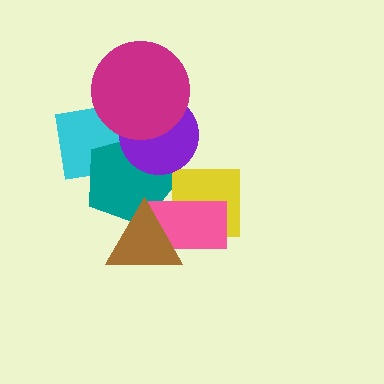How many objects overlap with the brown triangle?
2 objects overlap with the brown triangle.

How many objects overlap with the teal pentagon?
4 objects overlap with the teal pentagon.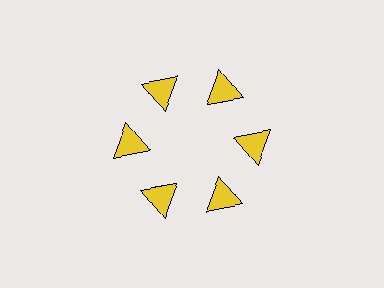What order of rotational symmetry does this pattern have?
This pattern has 6-fold rotational symmetry.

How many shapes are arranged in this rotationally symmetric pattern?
There are 6 shapes, arranged in 6 groups of 1.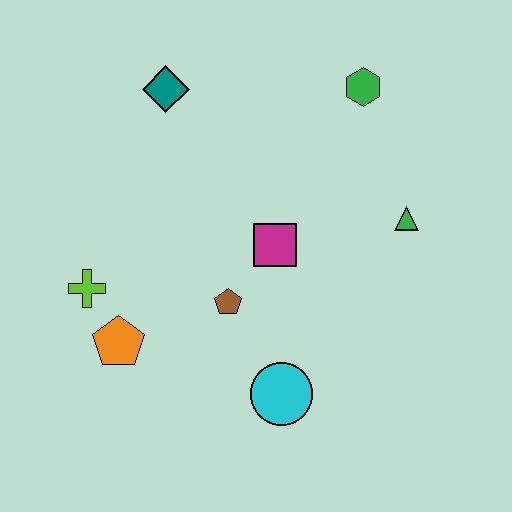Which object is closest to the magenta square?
The brown pentagon is closest to the magenta square.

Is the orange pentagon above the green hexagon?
No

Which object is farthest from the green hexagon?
The orange pentagon is farthest from the green hexagon.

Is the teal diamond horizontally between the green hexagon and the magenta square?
No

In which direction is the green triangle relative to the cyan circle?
The green triangle is above the cyan circle.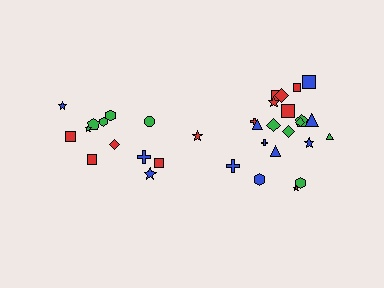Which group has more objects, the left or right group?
The right group.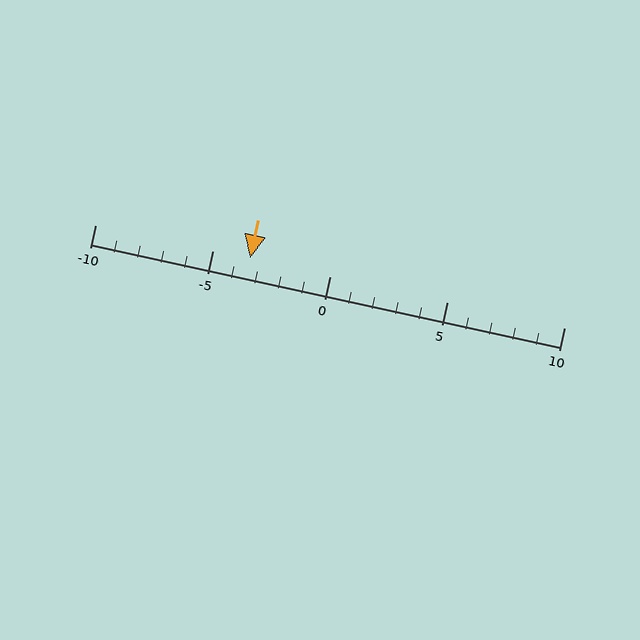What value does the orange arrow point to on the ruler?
The orange arrow points to approximately -3.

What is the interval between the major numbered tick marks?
The major tick marks are spaced 5 units apart.